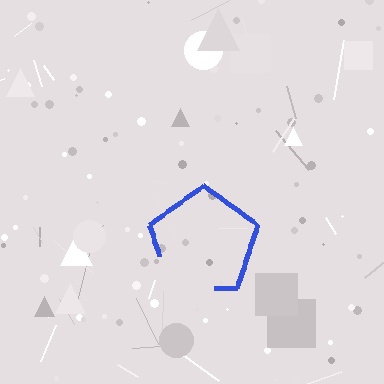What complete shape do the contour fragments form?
The contour fragments form a pentagon.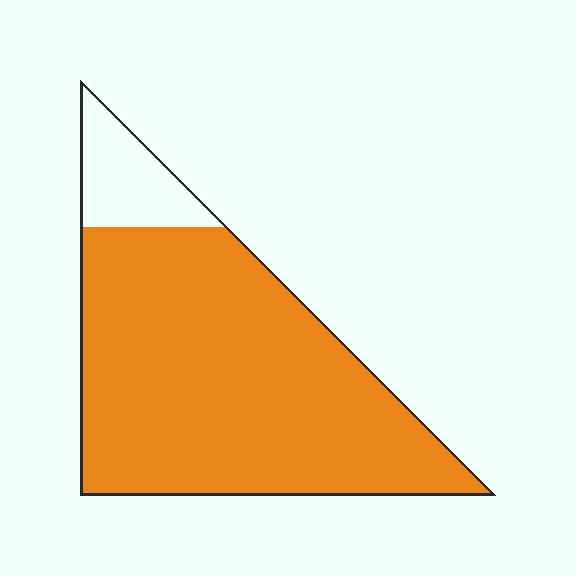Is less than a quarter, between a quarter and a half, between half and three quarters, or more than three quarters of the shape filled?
More than three quarters.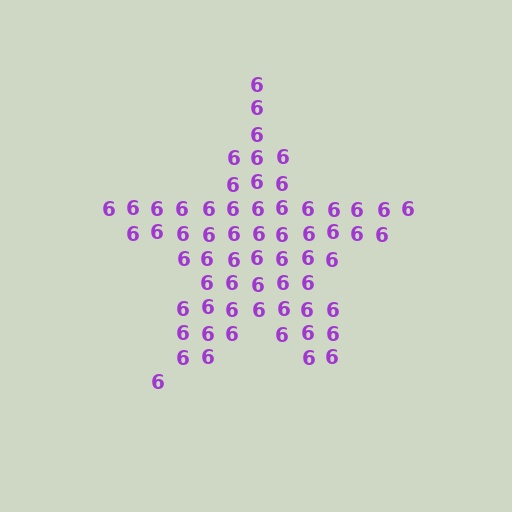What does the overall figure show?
The overall figure shows a star.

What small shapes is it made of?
It is made of small digit 6's.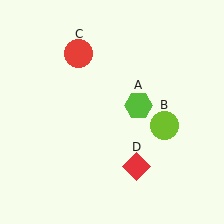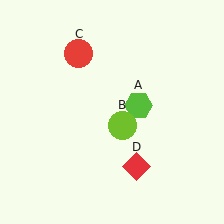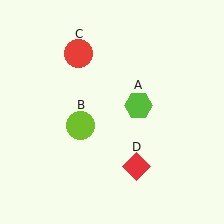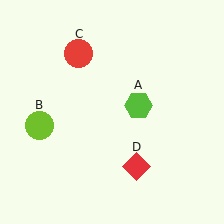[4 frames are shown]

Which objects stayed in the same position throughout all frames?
Lime hexagon (object A) and red circle (object C) and red diamond (object D) remained stationary.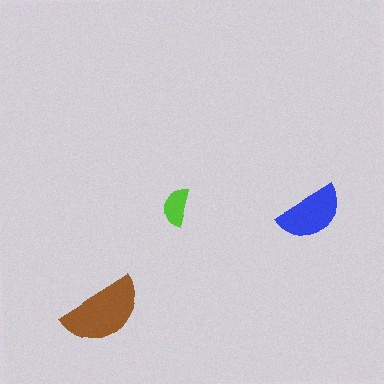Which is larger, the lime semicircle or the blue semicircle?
The blue one.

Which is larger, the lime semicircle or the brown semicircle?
The brown one.